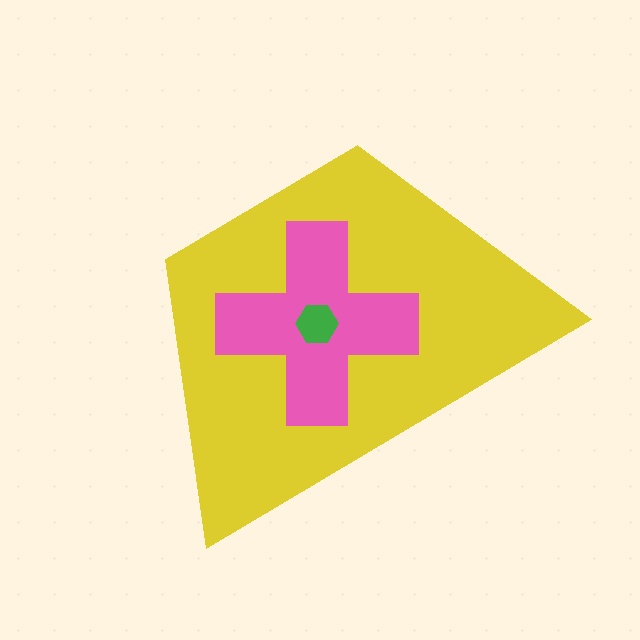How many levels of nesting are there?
3.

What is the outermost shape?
The yellow trapezoid.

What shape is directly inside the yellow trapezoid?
The pink cross.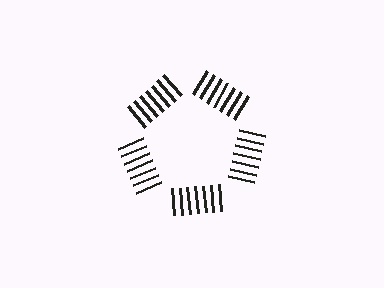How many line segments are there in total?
35 — 7 along each of the 5 edges.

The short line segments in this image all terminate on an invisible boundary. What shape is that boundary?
An illusory pentagon — the line segments terminate on its edges but no continuous stroke is drawn.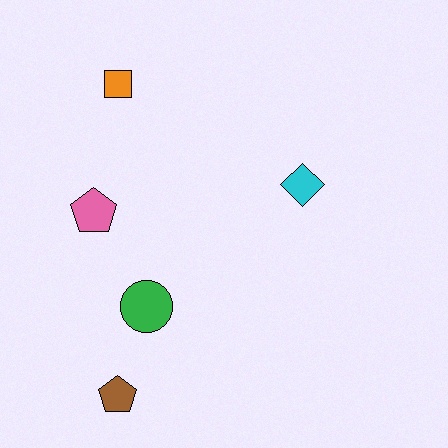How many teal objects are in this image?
There are no teal objects.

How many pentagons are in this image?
There are 2 pentagons.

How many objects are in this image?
There are 5 objects.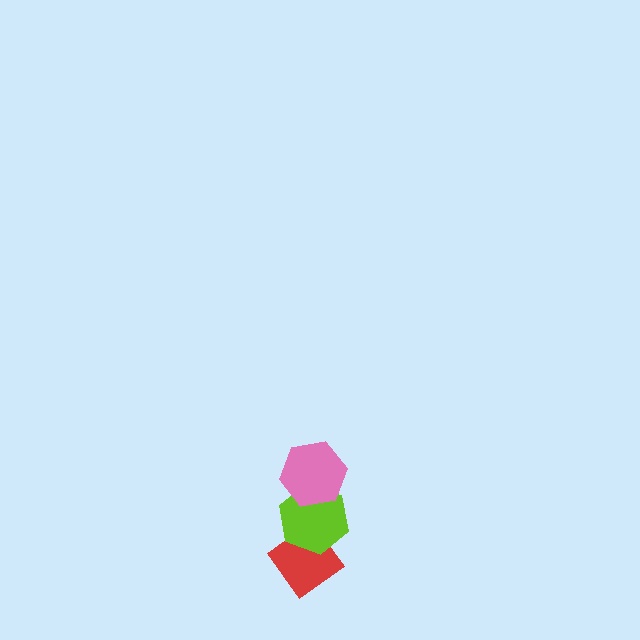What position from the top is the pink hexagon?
The pink hexagon is 1st from the top.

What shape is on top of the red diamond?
The lime hexagon is on top of the red diamond.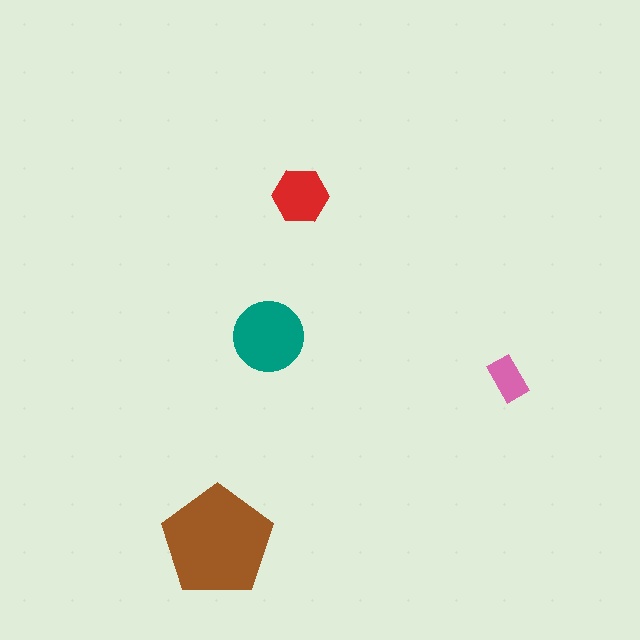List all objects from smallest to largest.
The pink rectangle, the red hexagon, the teal circle, the brown pentagon.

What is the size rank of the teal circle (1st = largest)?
2nd.